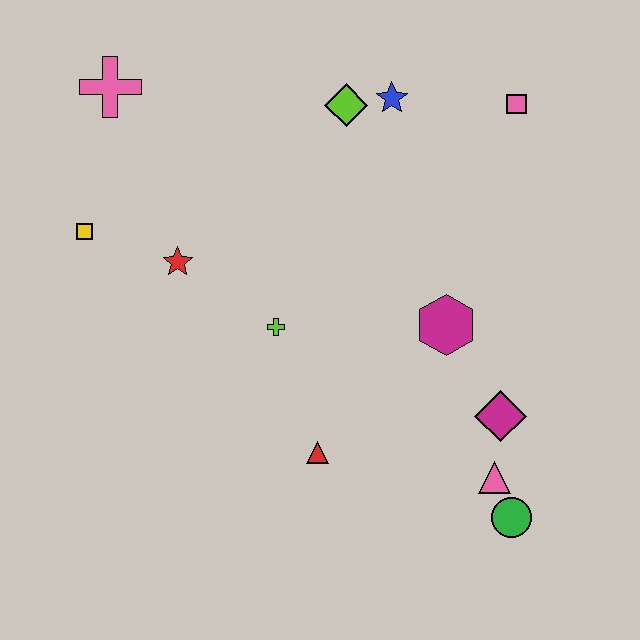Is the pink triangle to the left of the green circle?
Yes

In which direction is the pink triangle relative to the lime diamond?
The pink triangle is below the lime diamond.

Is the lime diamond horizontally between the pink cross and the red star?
No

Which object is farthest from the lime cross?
The pink square is farthest from the lime cross.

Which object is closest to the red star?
The yellow square is closest to the red star.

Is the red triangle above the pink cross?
No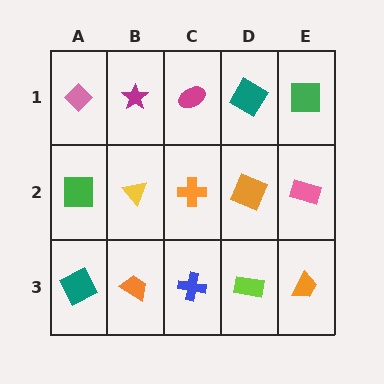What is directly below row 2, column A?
A teal square.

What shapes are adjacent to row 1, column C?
An orange cross (row 2, column C), a magenta star (row 1, column B), a teal diamond (row 1, column D).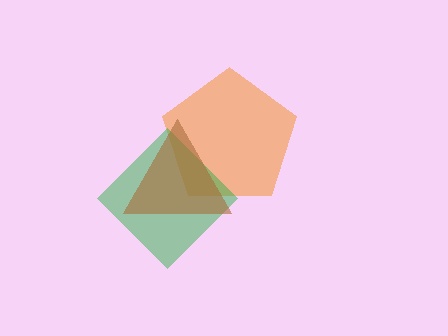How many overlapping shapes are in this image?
There are 3 overlapping shapes in the image.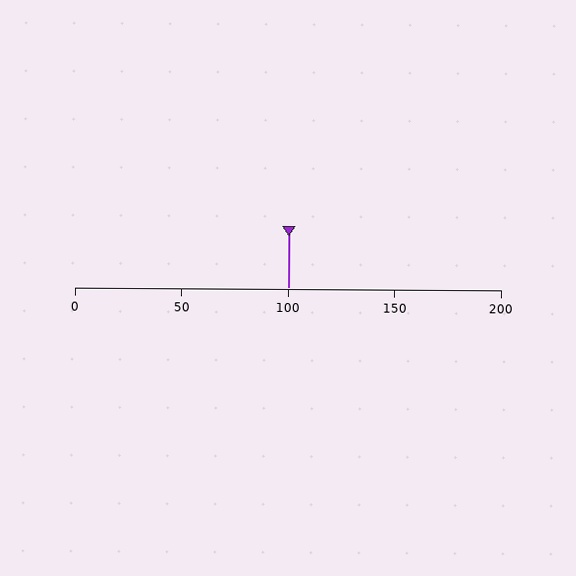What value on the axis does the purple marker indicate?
The marker indicates approximately 100.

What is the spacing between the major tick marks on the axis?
The major ticks are spaced 50 apart.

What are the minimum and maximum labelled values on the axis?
The axis runs from 0 to 200.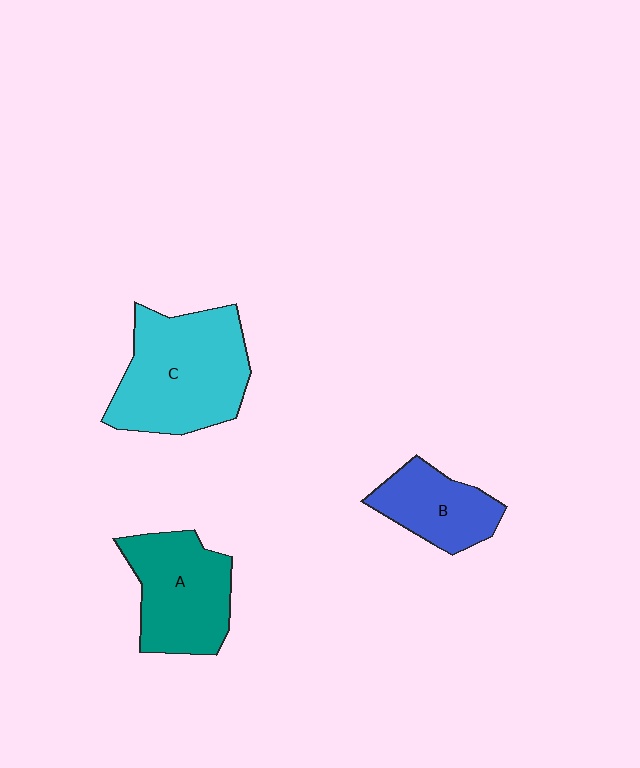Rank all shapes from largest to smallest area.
From largest to smallest: C (cyan), A (teal), B (blue).